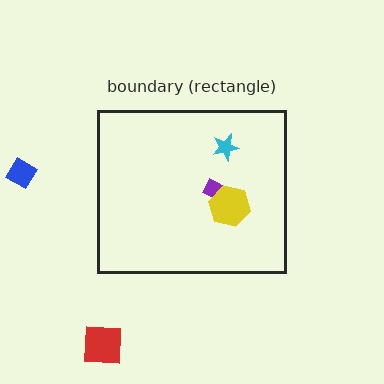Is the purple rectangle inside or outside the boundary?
Inside.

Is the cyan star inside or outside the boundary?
Inside.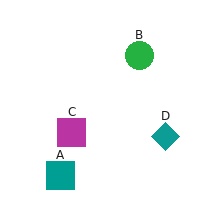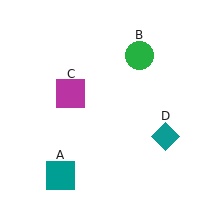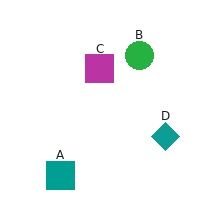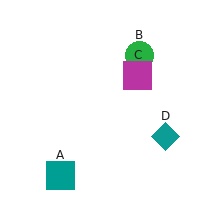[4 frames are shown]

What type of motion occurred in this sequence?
The magenta square (object C) rotated clockwise around the center of the scene.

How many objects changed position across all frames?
1 object changed position: magenta square (object C).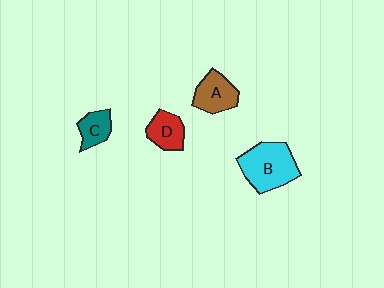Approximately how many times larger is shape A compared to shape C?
Approximately 1.4 times.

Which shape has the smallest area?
Shape C (teal).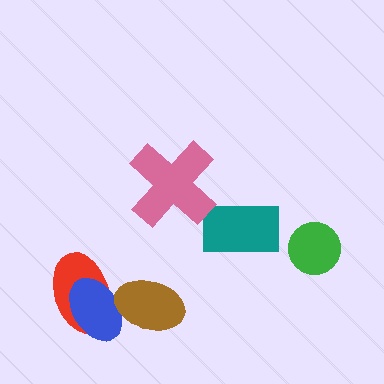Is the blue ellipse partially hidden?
Yes, it is partially covered by another shape.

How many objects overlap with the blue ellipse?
2 objects overlap with the blue ellipse.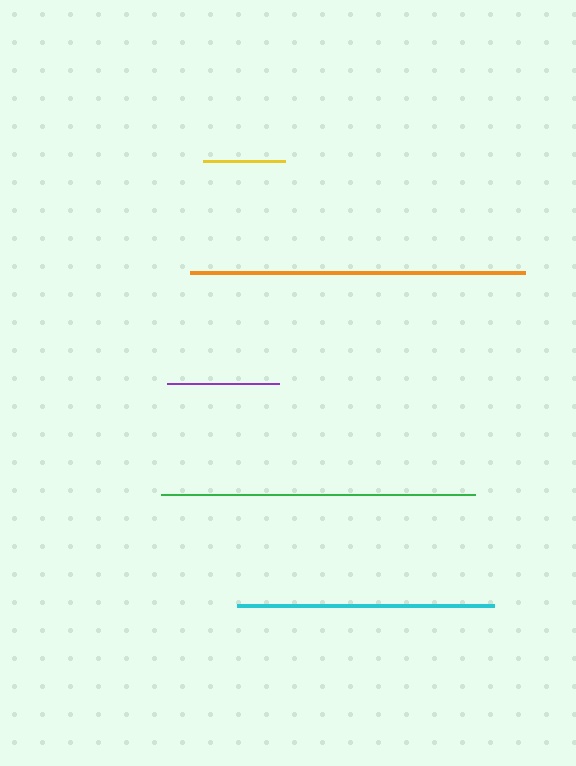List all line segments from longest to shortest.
From longest to shortest: orange, green, cyan, purple, yellow.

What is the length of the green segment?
The green segment is approximately 314 pixels long.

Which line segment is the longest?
The orange line is the longest at approximately 335 pixels.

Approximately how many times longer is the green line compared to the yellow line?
The green line is approximately 3.8 times the length of the yellow line.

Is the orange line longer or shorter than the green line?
The orange line is longer than the green line.